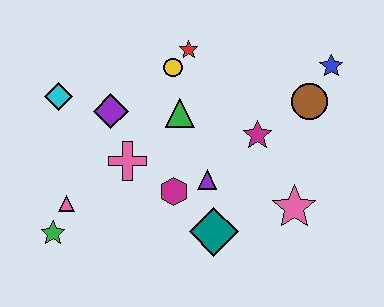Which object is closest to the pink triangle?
The green star is closest to the pink triangle.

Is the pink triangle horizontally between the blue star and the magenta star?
No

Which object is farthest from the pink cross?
The blue star is farthest from the pink cross.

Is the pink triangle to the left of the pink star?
Yes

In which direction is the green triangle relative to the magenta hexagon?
The green triangle is above the magenta hexagon.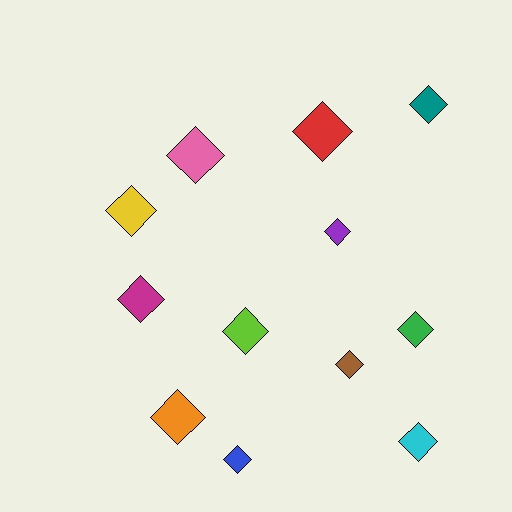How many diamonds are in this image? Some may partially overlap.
There are 12 diamonds.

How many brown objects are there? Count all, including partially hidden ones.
There is 1 brown object.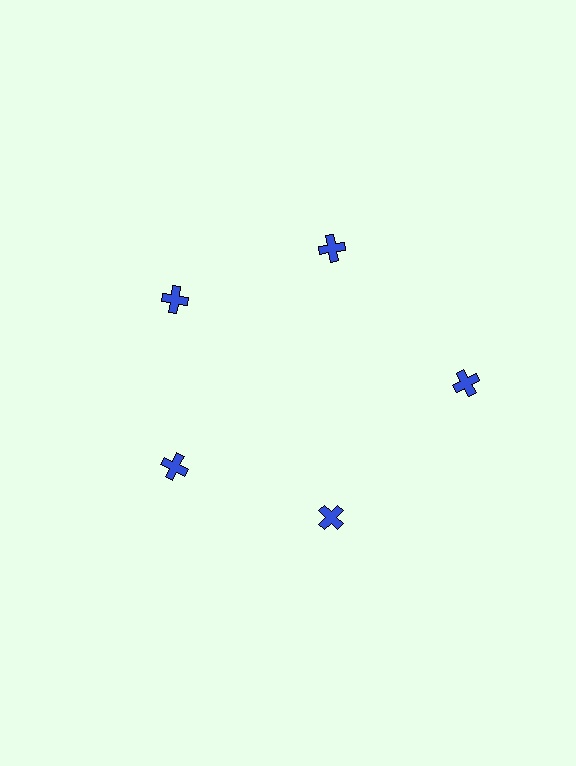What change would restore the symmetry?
The symmetry would be restored by moving it inward, back onto the ring so that all 5 crosses sit at equal angles and equal distance from the center.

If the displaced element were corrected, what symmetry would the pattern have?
It would have 5-fold rotational symmetry — the pattern would map onto itself every 72 degrees.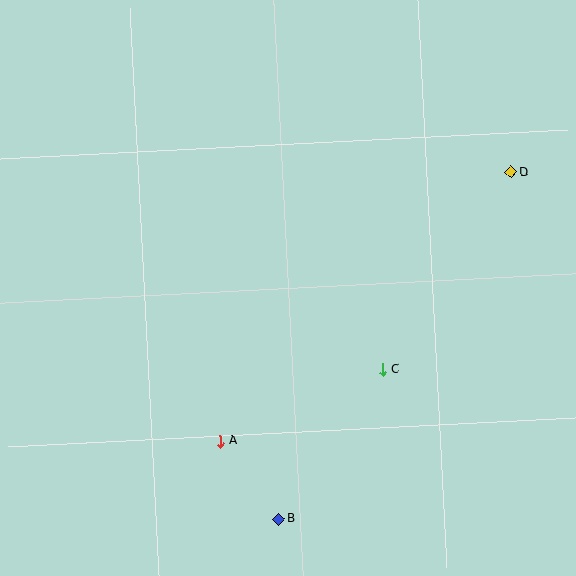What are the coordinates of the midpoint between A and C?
The midpoint between A and C is at (302, 405).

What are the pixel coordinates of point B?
Point B is at (279, 519).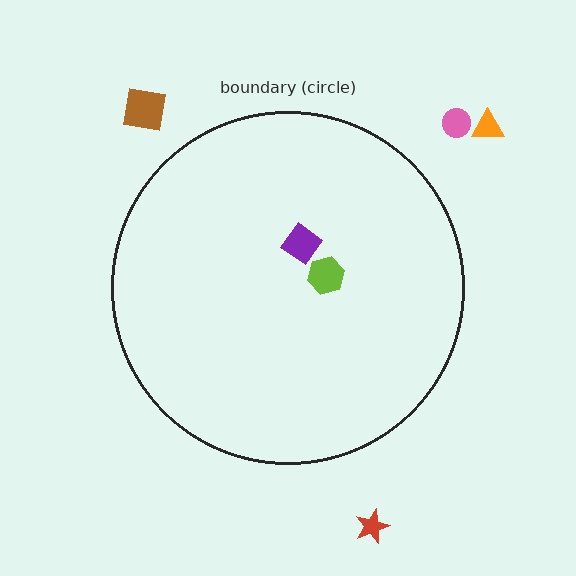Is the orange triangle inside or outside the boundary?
Outside.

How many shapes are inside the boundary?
2 inside, 4 outside.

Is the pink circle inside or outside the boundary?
Outside.